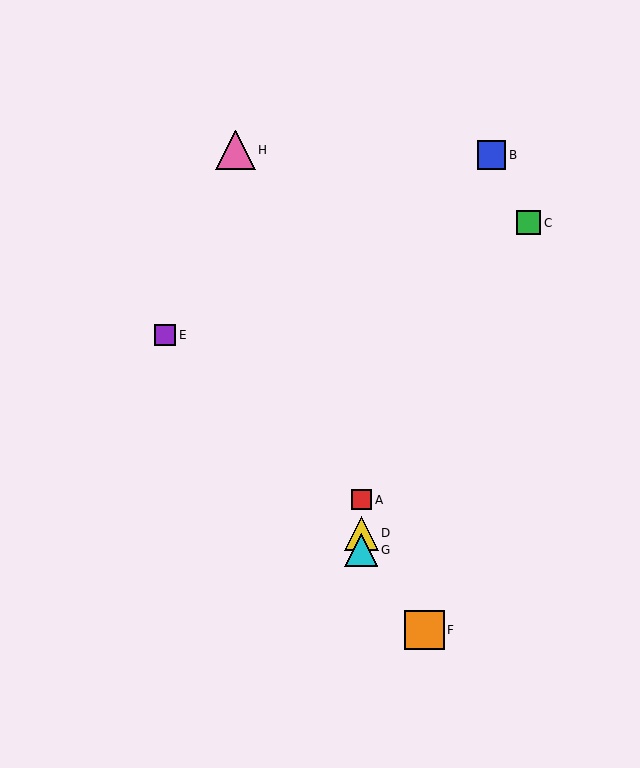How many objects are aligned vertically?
3 objects (A, D, G) are aligned vertically.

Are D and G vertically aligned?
Yes, both are at x≈361.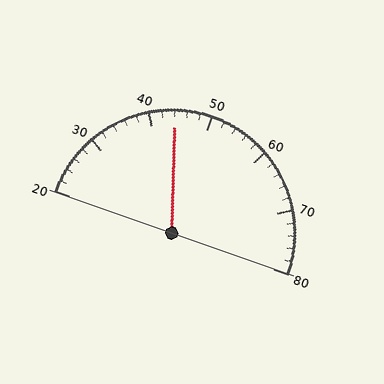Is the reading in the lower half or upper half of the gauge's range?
The reading is in the lower half of the range (20 to 80).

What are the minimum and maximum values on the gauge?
The gauge ranges from 20 to 80.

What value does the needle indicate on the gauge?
The needle indicates approximately 44.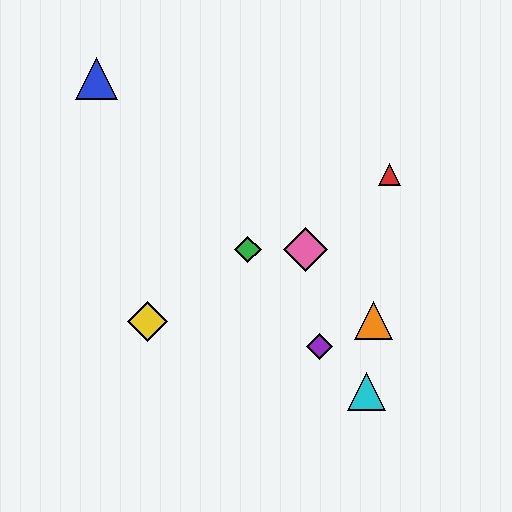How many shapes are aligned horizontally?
2 shapes (the green diamond, the pink diamond) are aligned horizontally.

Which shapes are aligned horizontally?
The green diamond, the pink diamond are aligned horizontally.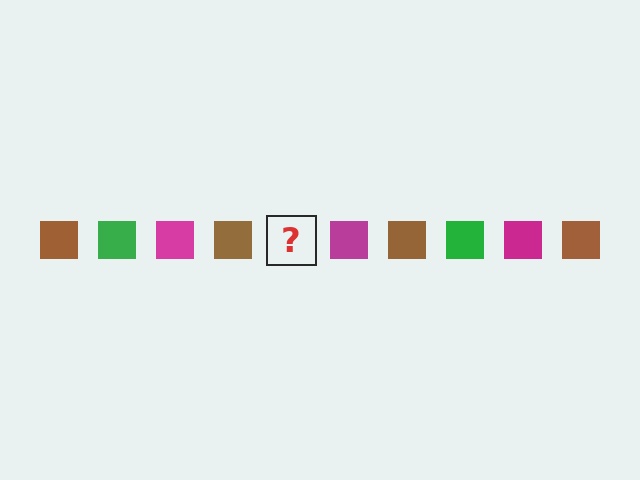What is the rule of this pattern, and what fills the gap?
The rule is that the pattern cycles through brown, green, magenta squares. The gap should be filled with a green square.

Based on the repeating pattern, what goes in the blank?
The blank should be a green square.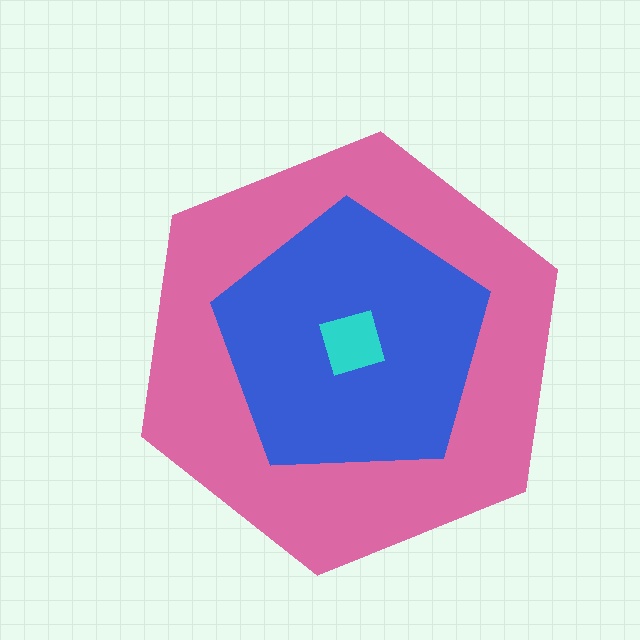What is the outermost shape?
The pink hexagon.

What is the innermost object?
The cyan diamond.